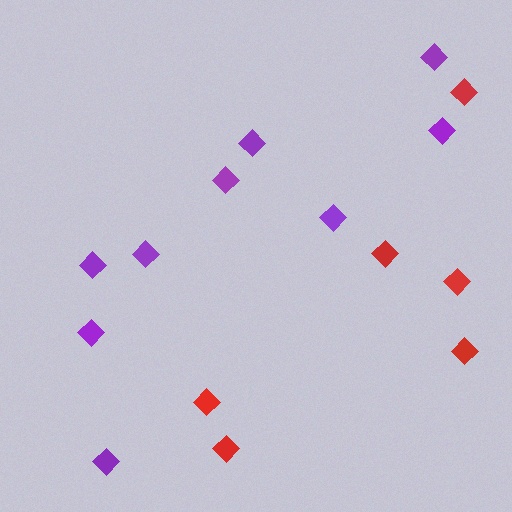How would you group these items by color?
There are 2 groups: one group of purple diamonds (9) and one group of red diamonds (6).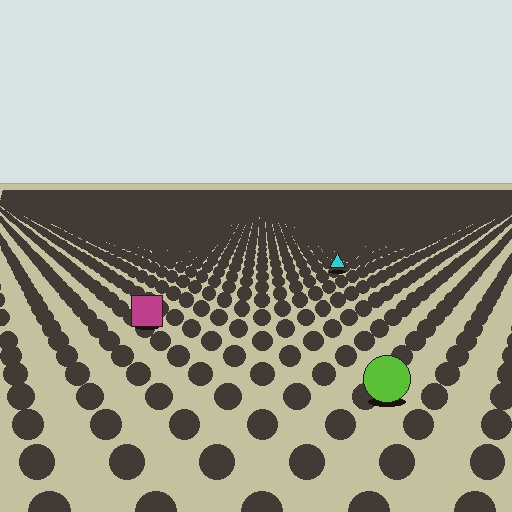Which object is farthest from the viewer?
The cyan triangle is farthest from the viewer. It appears smaller and the ground texture around it is denser.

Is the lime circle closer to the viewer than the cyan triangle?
Yes. The lime circle is closer — you can tell from the texture gradient: the ground texture is coarser near it.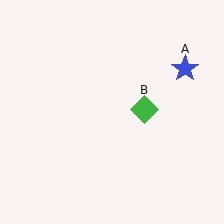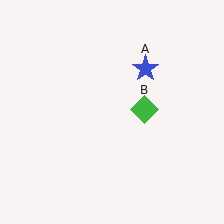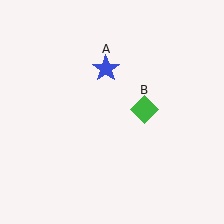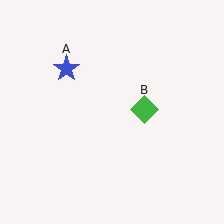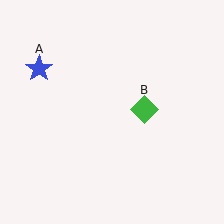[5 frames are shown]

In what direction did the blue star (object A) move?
The blue star (object A) moved left.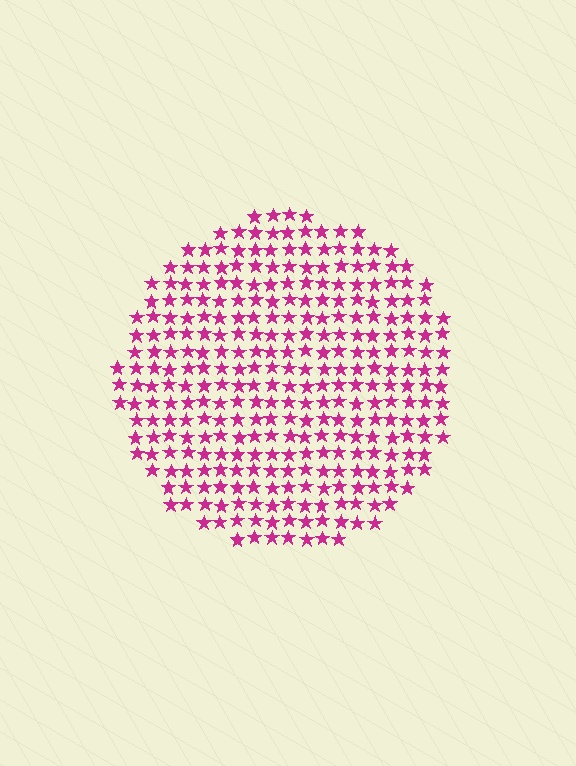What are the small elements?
The small elements are stars.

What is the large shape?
The large shape is a circle.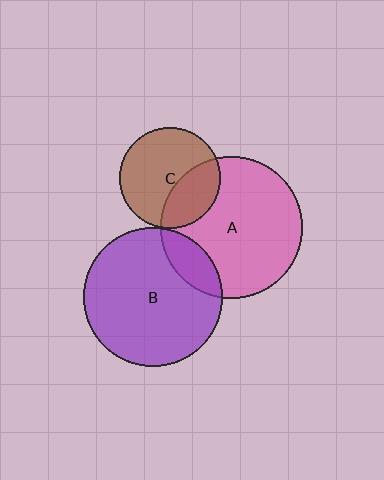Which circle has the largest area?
Circle A (pink).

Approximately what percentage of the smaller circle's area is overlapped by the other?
Approximately 35%.